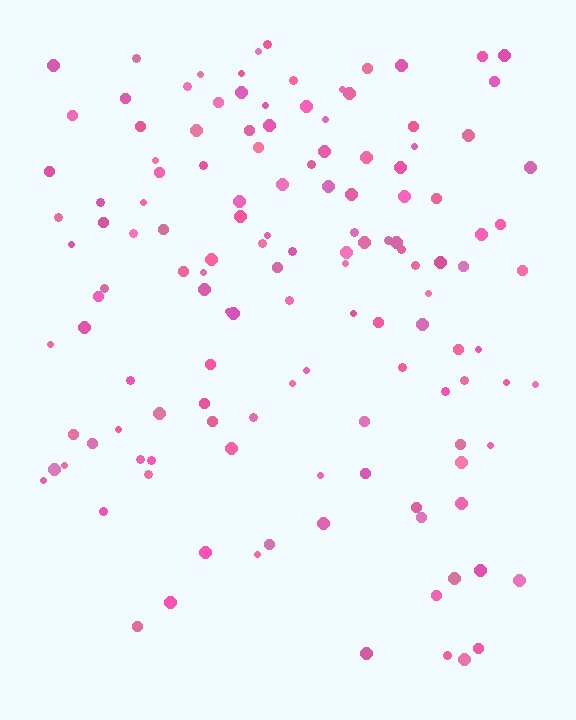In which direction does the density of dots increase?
From bottom to top, with the top side densest.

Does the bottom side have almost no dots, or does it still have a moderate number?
Still a moderate number, just noticeably fewer than the top.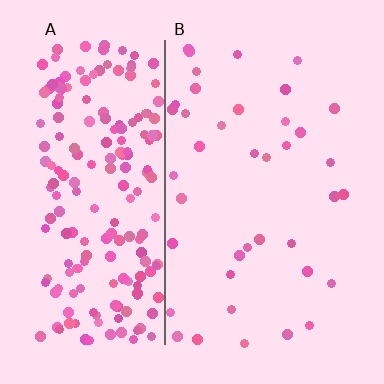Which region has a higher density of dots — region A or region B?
A (the left).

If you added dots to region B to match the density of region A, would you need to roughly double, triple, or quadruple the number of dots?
Approximately quadruple.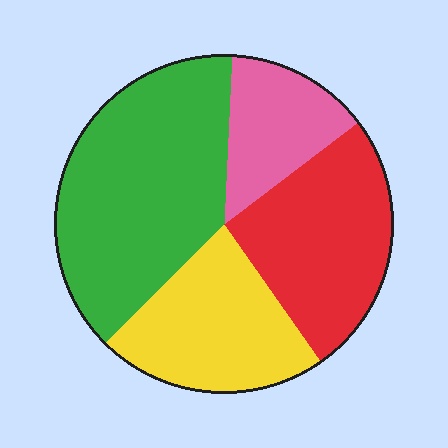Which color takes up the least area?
Pink, at roughly 15%.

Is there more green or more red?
Green.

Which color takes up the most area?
Green, at roughly 40%.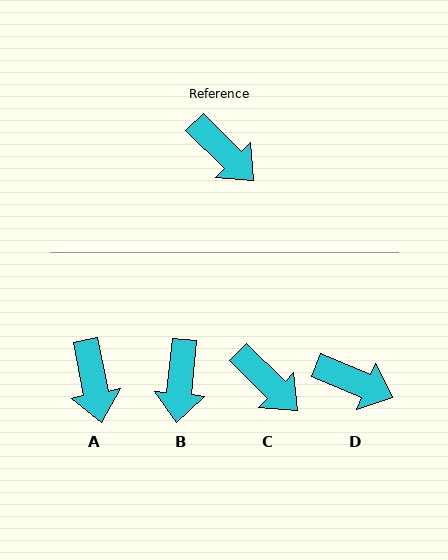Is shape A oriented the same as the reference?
No, it is off by about 34 degrees.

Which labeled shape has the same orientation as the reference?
C.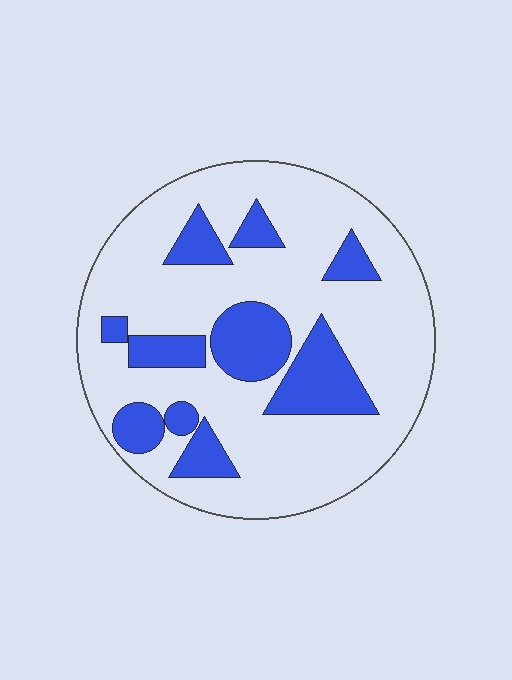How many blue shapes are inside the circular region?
10.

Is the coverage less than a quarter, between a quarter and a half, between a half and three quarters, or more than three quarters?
Less than a quarter.